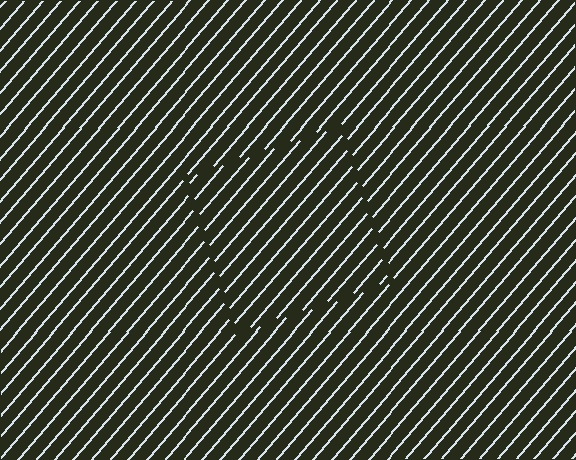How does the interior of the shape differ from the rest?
The interior of the shape contains the same grating, shifted by half a period — the contour is defined by the phase discontinuity where line-ends from the inner and outer gratings abut.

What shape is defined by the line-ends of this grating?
An illusory square. The interior of the shape contains the same grating, shifted by half a period — the contour is defined by the phase discontinuity where line-ends from the inner and outer gratings abut.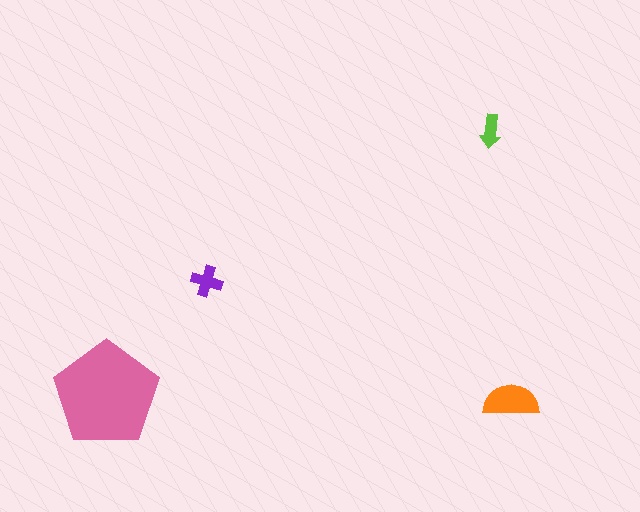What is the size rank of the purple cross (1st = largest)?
3rd.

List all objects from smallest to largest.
The lime arrow, the purple cross, the orange semicircle, the pink pentagon.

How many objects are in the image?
There are 4 objects in the image.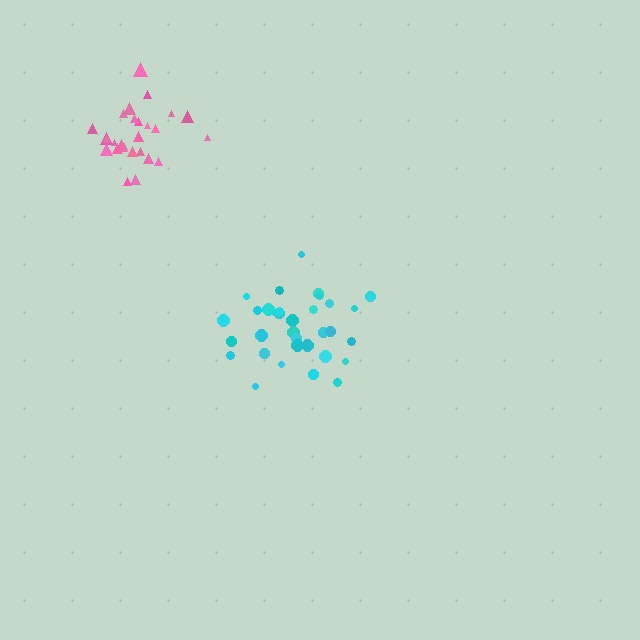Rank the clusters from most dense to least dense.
pink, cyan.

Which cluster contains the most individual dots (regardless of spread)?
Cyan (34).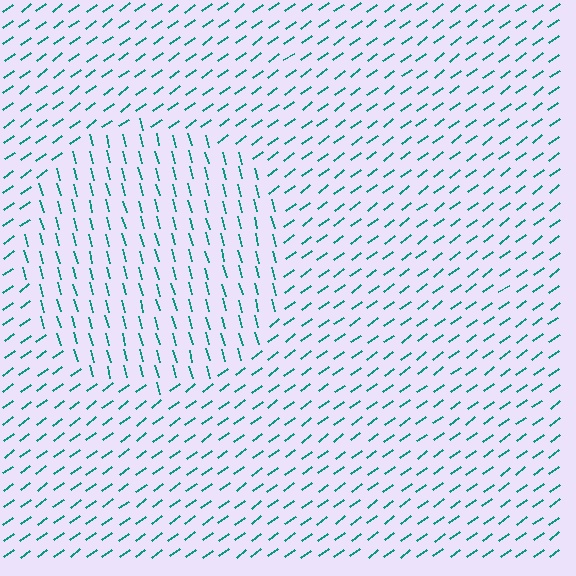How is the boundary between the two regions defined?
The boundary is defined purely by a change in line orientation (approximately 69 degrees difference). All lines are the same color and thickness.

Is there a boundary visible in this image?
Yes, there is a texture boundary formed by a change in line orientation.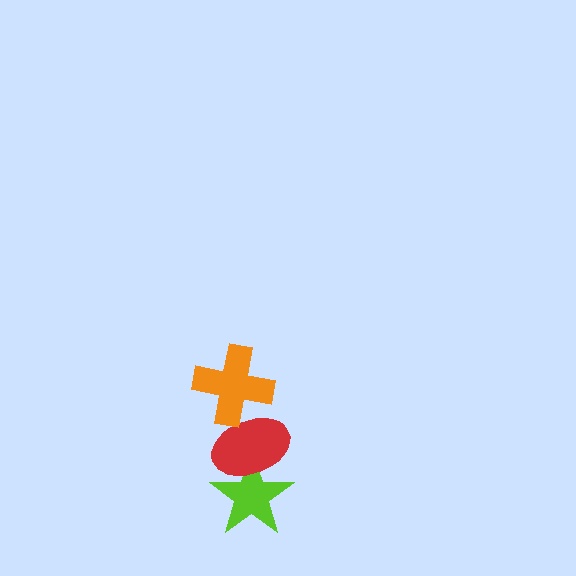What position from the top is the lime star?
The lime star is 3rd from the top.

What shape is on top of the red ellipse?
The orange cross is on top of the red ellipse.